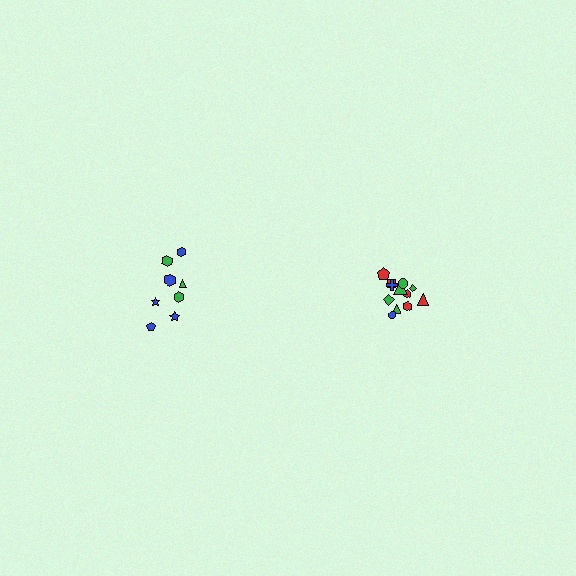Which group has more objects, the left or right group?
The right group.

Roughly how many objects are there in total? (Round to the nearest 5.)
Roughly 20 objects in total.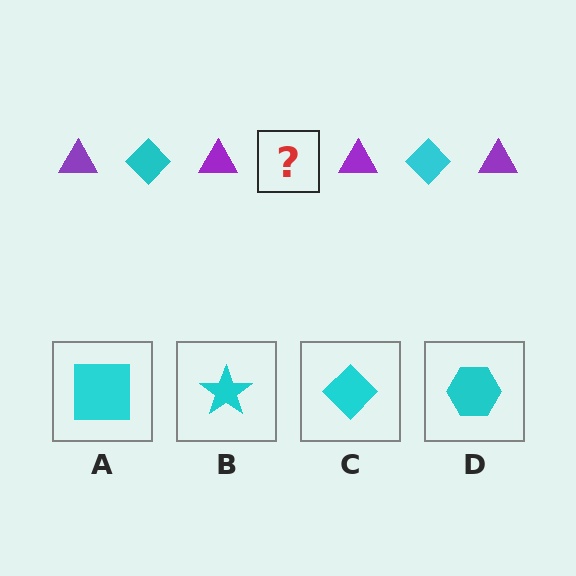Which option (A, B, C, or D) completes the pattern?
C.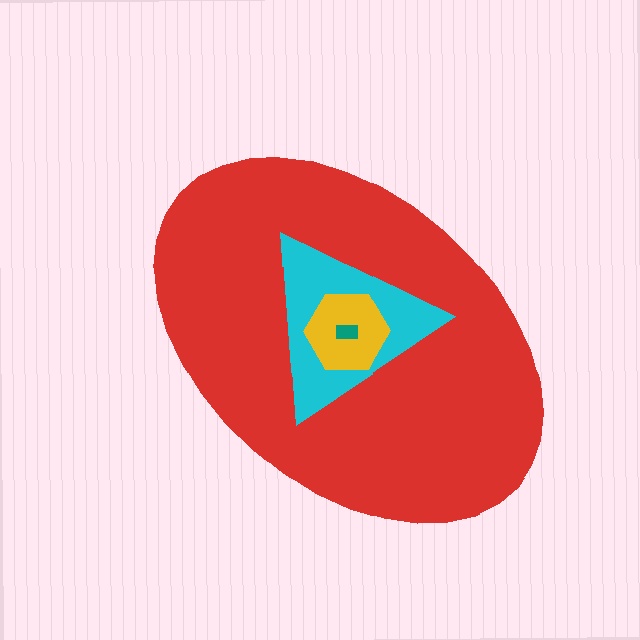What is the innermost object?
The teal rectangle.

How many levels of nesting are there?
4.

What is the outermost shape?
The red ellipse.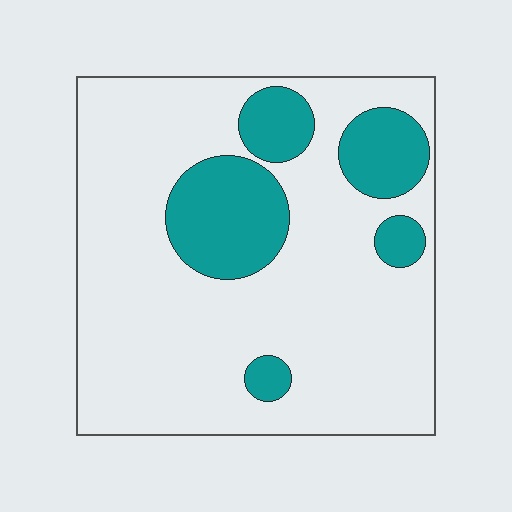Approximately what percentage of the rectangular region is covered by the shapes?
Approximately 20%.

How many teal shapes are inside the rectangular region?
5.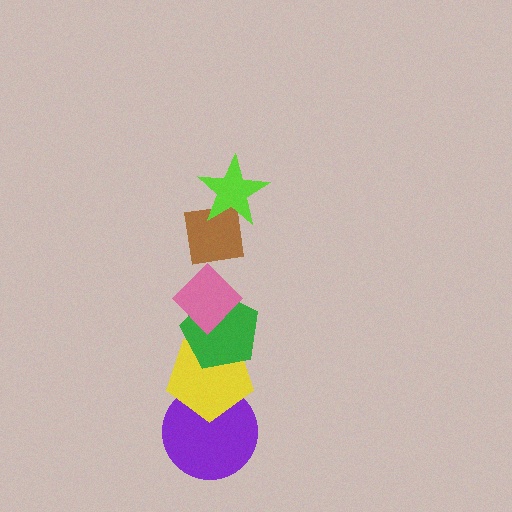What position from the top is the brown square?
The brown square is 2nd from the top.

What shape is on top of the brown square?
The lime star is on top of the brown square.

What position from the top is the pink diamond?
The pink diamond is 3rd from the top.